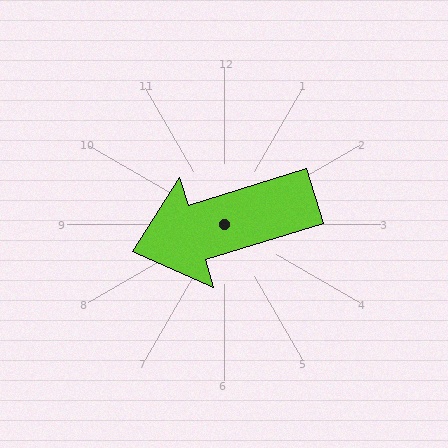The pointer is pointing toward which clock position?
Roughly 8 o'clock.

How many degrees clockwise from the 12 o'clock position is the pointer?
Approximately 253 degrees.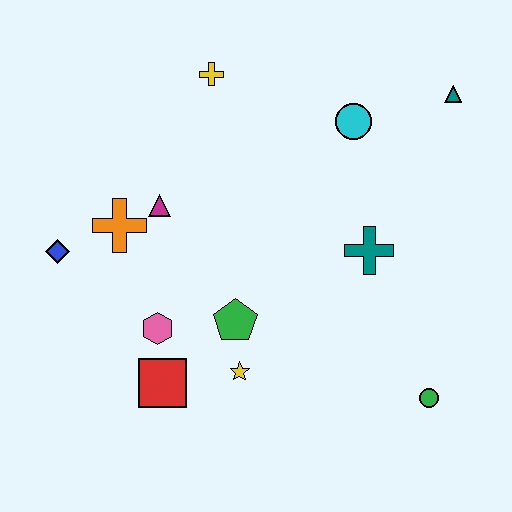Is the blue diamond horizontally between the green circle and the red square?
No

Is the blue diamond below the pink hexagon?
No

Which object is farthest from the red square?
The teal triangle is farthest from the red square.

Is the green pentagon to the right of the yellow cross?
Yes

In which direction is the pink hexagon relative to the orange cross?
The pink hexagon is below the orange cross.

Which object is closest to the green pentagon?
The yellow star is closest to the green pentagon.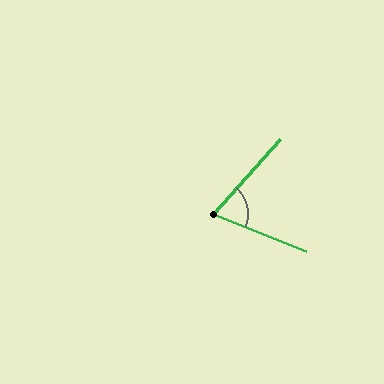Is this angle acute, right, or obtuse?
It is acute.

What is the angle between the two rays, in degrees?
Approximately 70 degrees.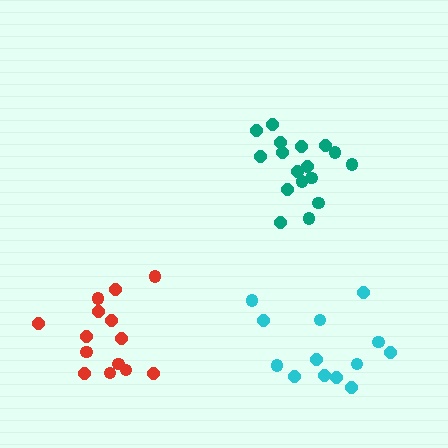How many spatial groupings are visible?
There are 3 spatial groupings.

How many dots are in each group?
Group 1: 17 dots, Group 2: 13 dots, Group 3: 14 dots (44 total).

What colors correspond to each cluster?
The clusters are colored: teal, cyan, red.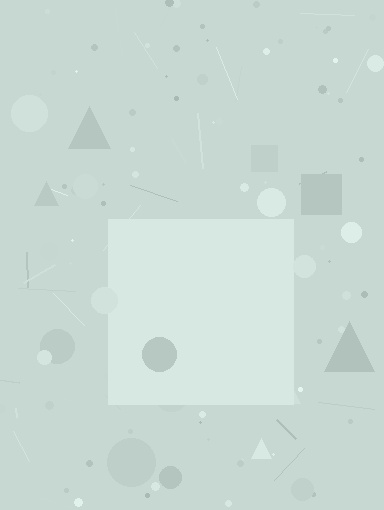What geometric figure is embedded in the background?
A square is embedded in the background.